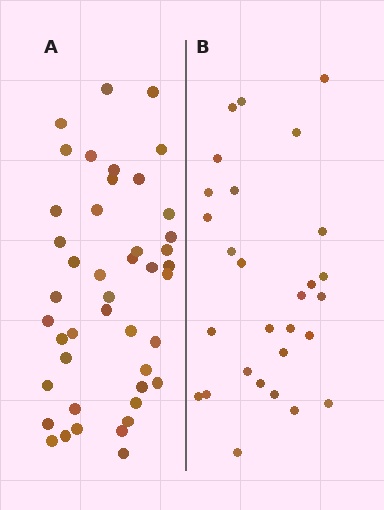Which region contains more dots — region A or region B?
Region A (the left region) has more dots.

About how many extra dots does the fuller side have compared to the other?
Region A has approximately 15 more dots than region B.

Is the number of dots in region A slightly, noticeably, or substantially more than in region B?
Region A has substantially more. The ratio is roughly 1.6 to 1.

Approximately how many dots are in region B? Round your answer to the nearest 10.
About 30 dots. (The exact count is 28, which rounds to 30.)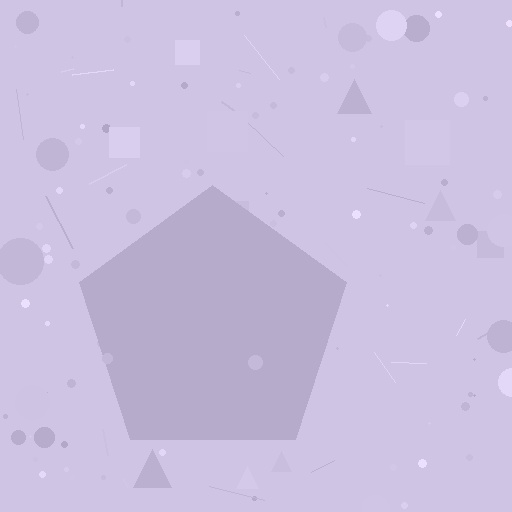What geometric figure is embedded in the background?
A pentagon is embedded in the background.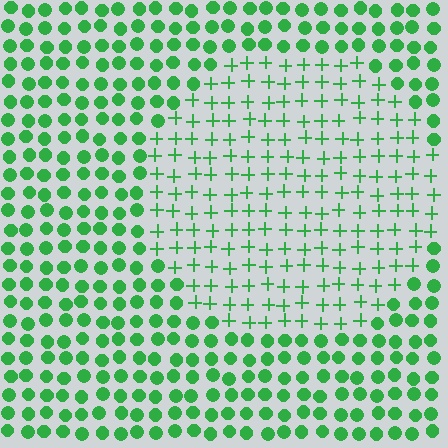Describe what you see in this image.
The image is filled with small green elements arranged in a uniform grid. A circle-shaped region contains plus signs, while the surrounding area contains circles. The boundary is defined purely by the change in element shape.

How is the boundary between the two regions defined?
The boundary is defined by a change in element shape: plus signs inside vs. circles outside. All elements share the same color and spacing.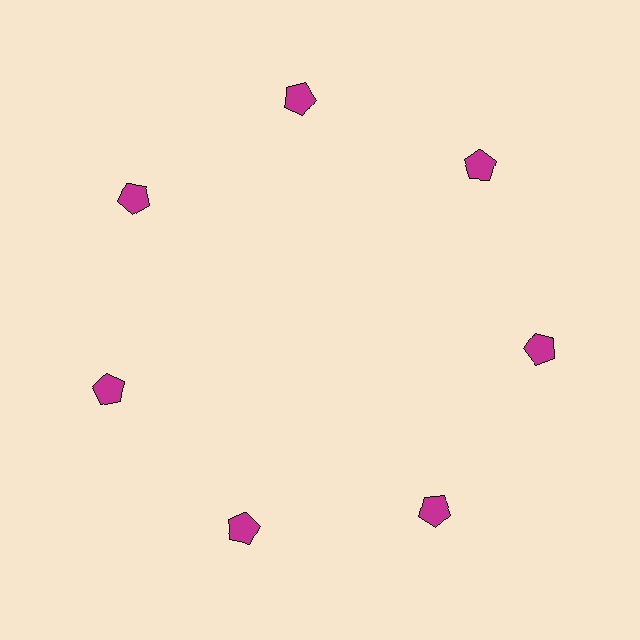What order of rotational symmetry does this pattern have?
This pattern has 7-fold rotational symmetry.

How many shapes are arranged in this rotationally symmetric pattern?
There are 7 shapes, arranged in 7 groups of 1.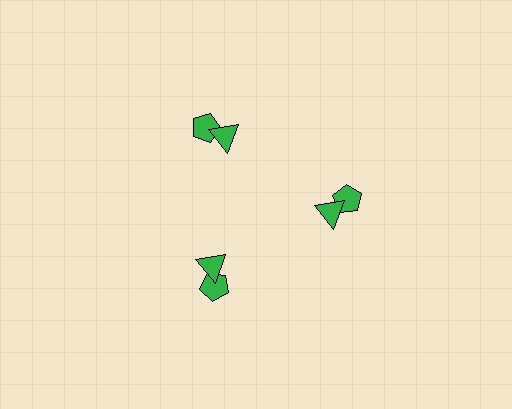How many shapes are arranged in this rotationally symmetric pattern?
There are 6 shapes, arranged in 3 groups of 2.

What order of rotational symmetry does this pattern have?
This pattern has 3-fold rotational symmetry.